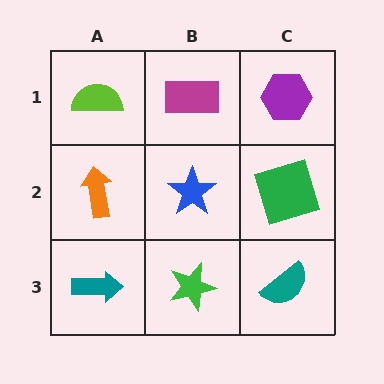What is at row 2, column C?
A green square.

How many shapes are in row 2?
3 shapes.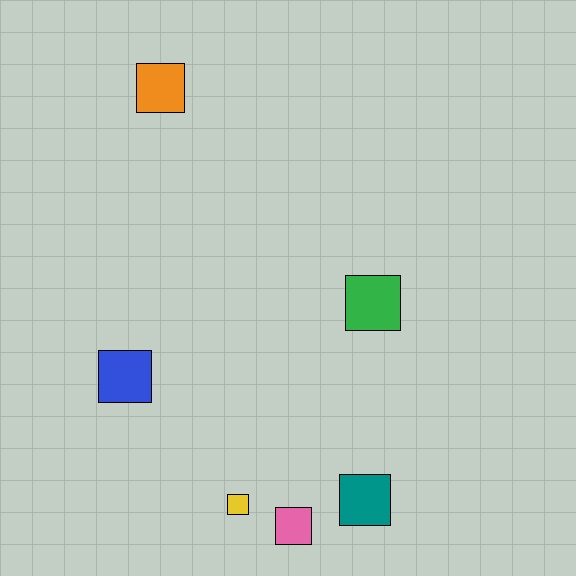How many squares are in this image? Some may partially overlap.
There are 6 squares.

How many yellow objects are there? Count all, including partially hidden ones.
There is 1 yellow object.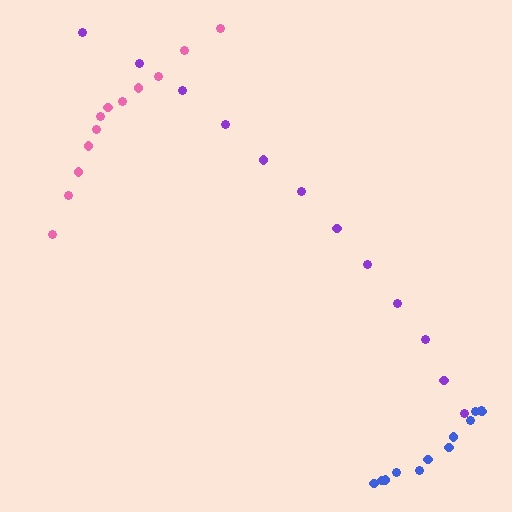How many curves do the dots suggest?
There are 3 distinct paths.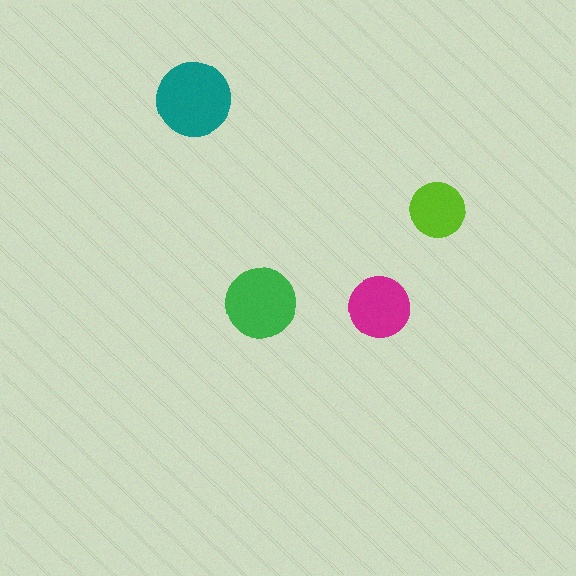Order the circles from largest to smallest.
the teal one, the green one, the magenta one, the lime one.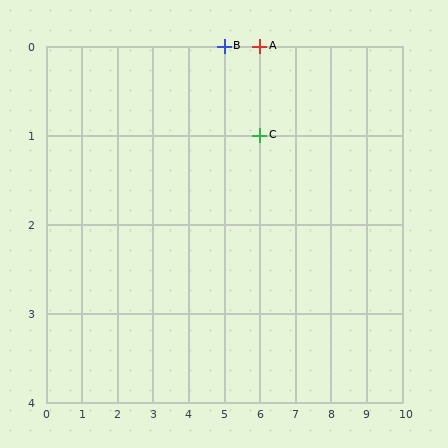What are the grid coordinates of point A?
Point A is at grid coordinates (6, 0).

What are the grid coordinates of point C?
Point C is at grid coordinates (6, 1).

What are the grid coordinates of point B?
Point B is at grid coordinates (5, 0).